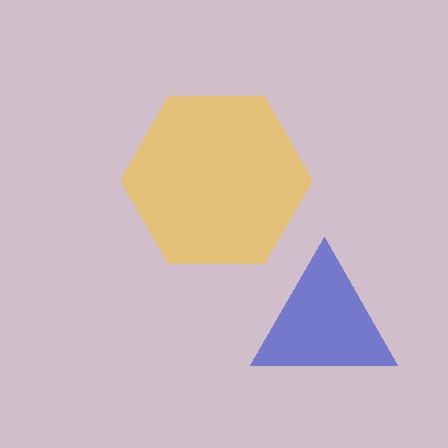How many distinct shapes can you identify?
There are 2 distinct shapes: a yellow hexagon, a blue triangle.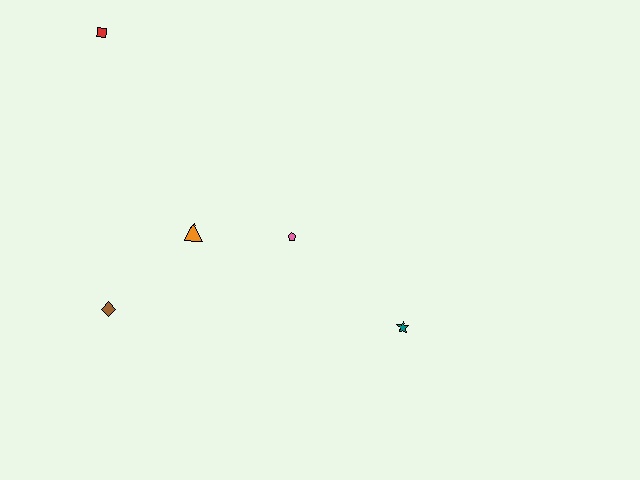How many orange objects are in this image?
There is 1 orange object.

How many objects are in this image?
There are 5 objects.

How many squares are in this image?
There is 1 square.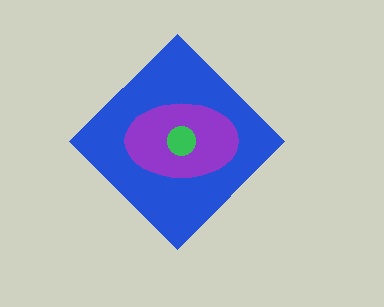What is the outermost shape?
The blue diamond.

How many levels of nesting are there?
3.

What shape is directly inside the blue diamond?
The purple ellipse.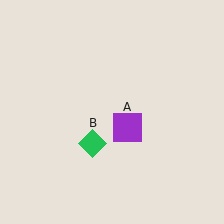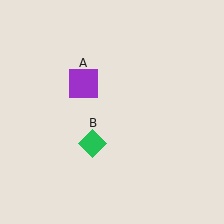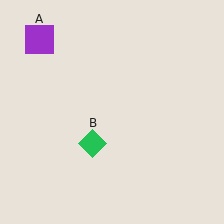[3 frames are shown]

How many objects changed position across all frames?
1 object changed position: purple square (object A).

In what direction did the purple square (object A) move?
The purple square (object A) moved up and to the left.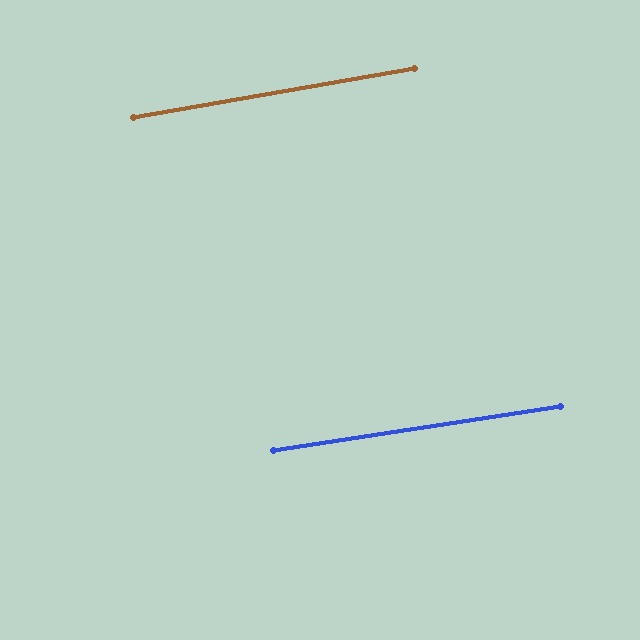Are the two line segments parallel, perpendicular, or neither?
Parallel — their directions differ by only 1.1°.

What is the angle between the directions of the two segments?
Approximately 1 degree.